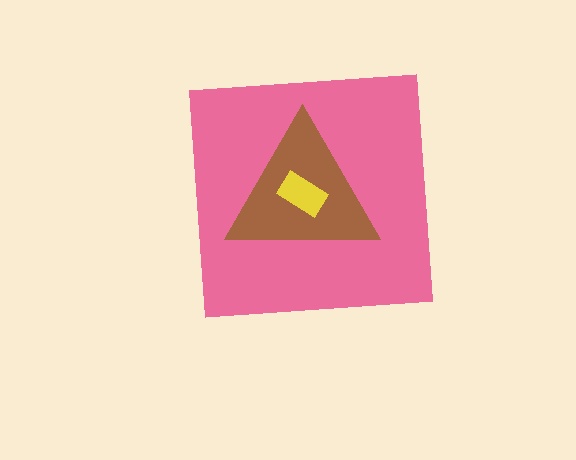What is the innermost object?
The yellow rectangle.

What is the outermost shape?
The pink square.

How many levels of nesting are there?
3.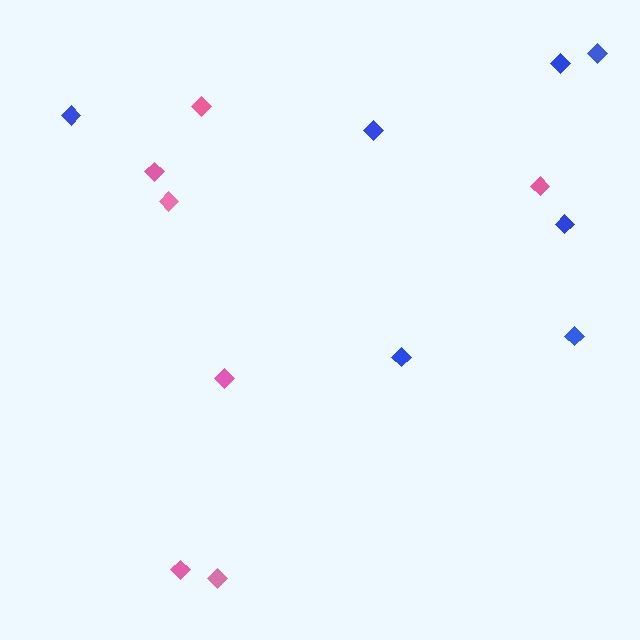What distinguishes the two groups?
There are 2 groups: one group of blue diamonds (7) and one group of pink diamonds (7).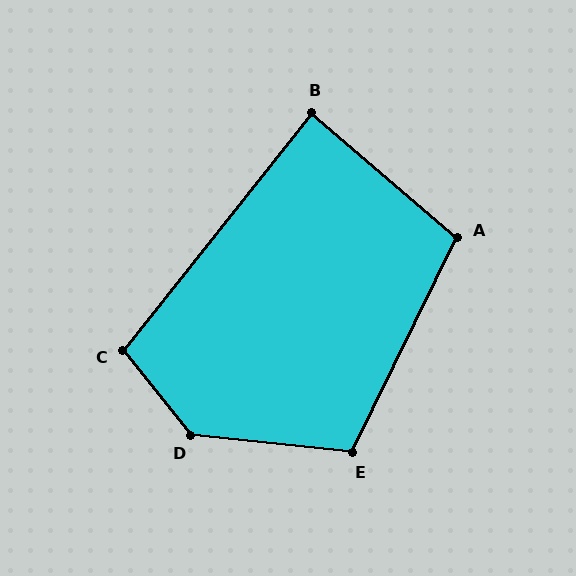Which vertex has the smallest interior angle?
B, at approximately 88 degrees.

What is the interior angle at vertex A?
Approximately 105 degrees (obtuse).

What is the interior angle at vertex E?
Approximately 110 degrees (obtuse).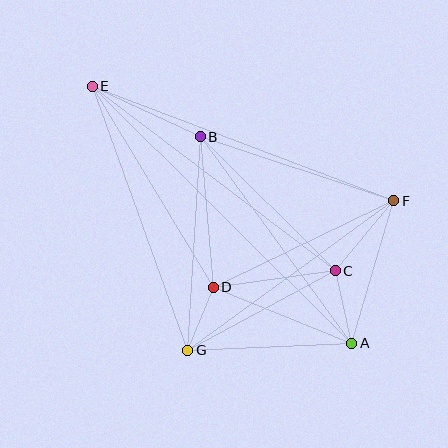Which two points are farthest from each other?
Points A and E are farthest from each other.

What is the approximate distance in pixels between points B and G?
The distance between B and G is approximately 214 pixels.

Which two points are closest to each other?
Points D and G are closest to each other.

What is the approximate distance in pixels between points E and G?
The distance between E and G is approximately 280 pixels.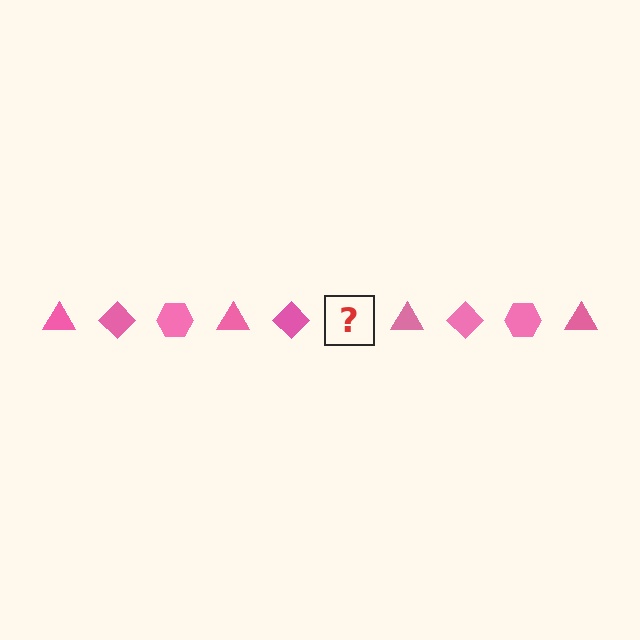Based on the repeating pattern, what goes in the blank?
The blank should be a pink hexagon.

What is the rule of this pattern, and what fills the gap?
The rule is that the pattern cycles through triangle, diamond, hexagon shapes in pink. The gap should be filled with a pink hexagon.